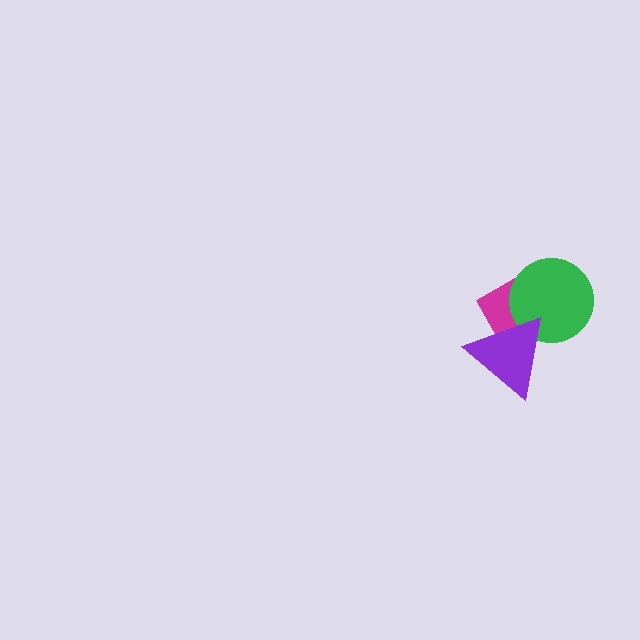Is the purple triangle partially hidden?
No, no other shape covers it.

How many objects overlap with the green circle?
2 objects overlap with the green circle.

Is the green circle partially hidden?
Yes, it is partially covered by another shape.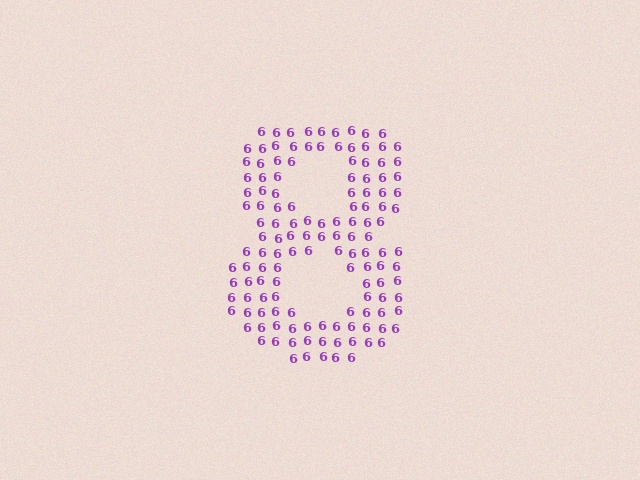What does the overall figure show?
The overall figure shows the digit 8.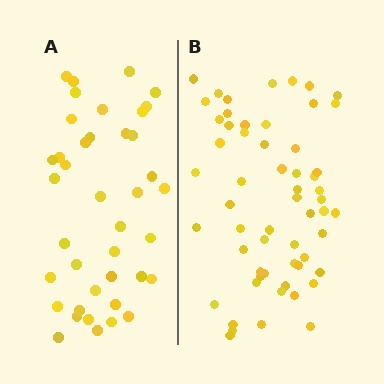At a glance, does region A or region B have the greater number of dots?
Region B (the right region) has more dots.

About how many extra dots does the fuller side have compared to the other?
Region B has approximately 20 more dots than region A.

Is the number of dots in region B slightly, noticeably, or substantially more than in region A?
Region B has substantially more. The ratio is roughly 1.4 to 1.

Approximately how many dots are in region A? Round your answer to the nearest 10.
About 40 dots.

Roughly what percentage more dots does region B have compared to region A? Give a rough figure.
About 45% more.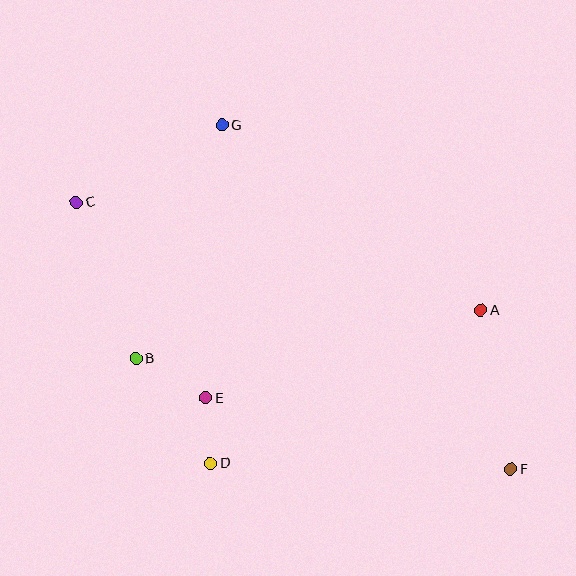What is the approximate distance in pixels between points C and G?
The distance between C and G is approximately 165 pixels.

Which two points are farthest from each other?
Points C and F are farthest from each other.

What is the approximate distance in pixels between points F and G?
The distance between F and G is approximately 449 pixels.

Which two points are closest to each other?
Points D and E are closest to each other.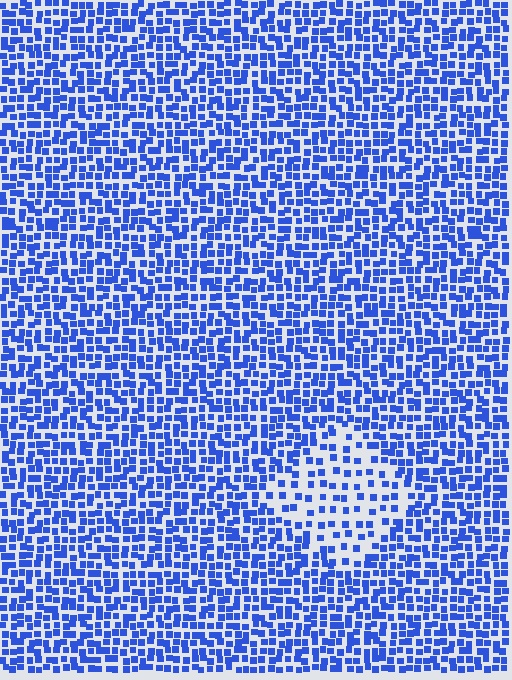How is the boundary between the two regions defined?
The boundary is defined by a change in element density (approximately 2.1x ratio). All elements are the same color, size, and shape.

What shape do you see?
I see a diamond.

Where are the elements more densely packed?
The elements are more densely packed outside the diamond boundary.